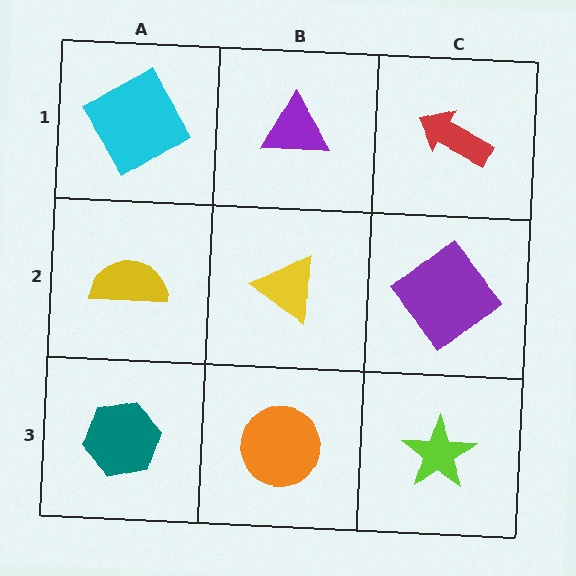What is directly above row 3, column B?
A yellow triangle.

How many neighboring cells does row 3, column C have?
2.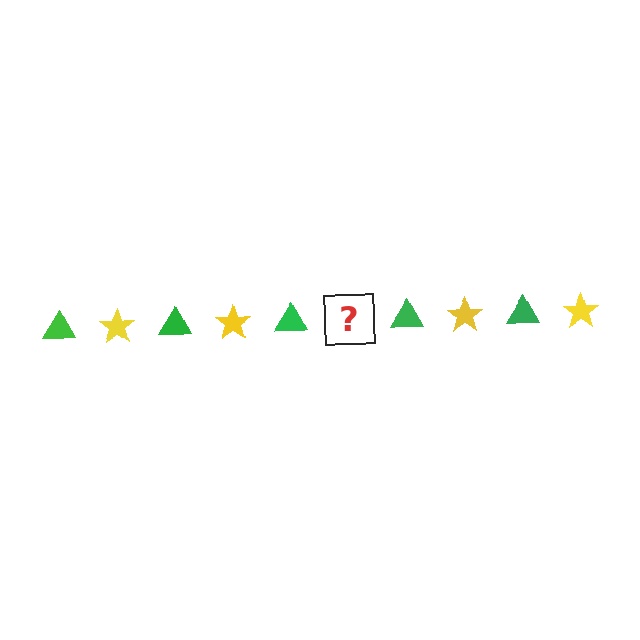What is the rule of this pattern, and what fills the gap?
The rule is that the pattern alternates between green triangle and yellow star. The gap should be filled with a yellow star.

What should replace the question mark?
The question mark should be replaced with a yellow star.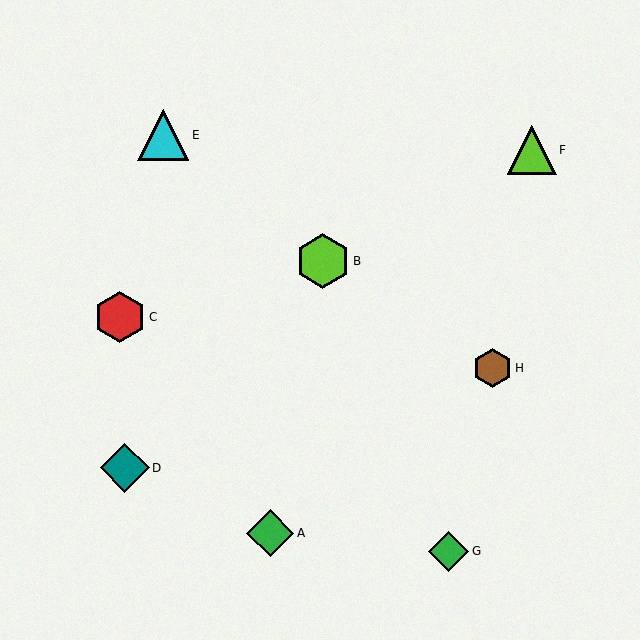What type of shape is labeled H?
Shape H is a brown hexagon.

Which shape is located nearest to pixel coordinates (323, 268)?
The lime hexagon (labeled B) at (323, 261) is nearest to that location.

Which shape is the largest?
The lime hexagon (labeled B) is the largest.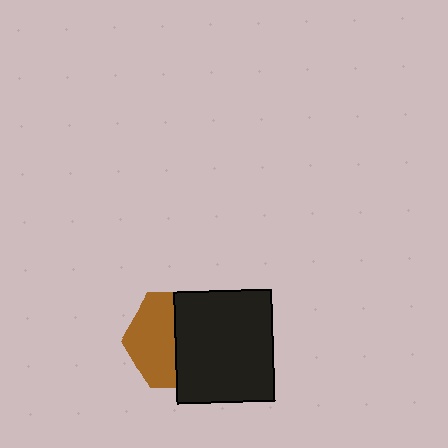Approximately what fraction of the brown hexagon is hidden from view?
Roughly 52% of the brown hexagon is hidden behind the black rectangle.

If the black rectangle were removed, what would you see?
You would see the complete brown hexagon.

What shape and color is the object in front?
The object in front is a black rectangle.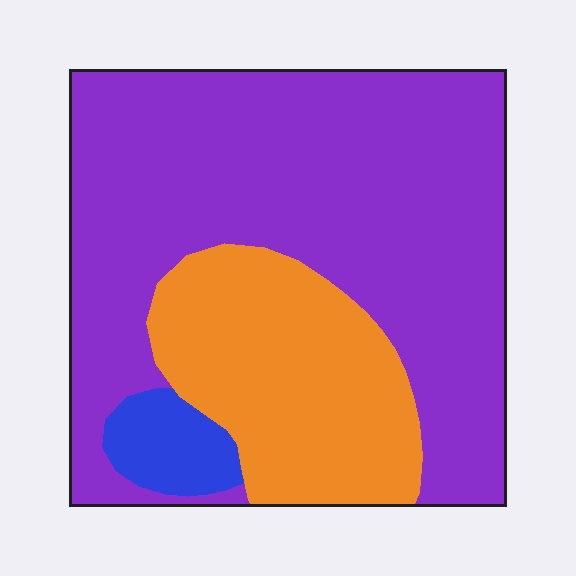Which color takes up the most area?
Purple, at roughly 65%.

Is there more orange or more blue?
Orange.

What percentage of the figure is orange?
Orange covers roughly 25% of the figure.